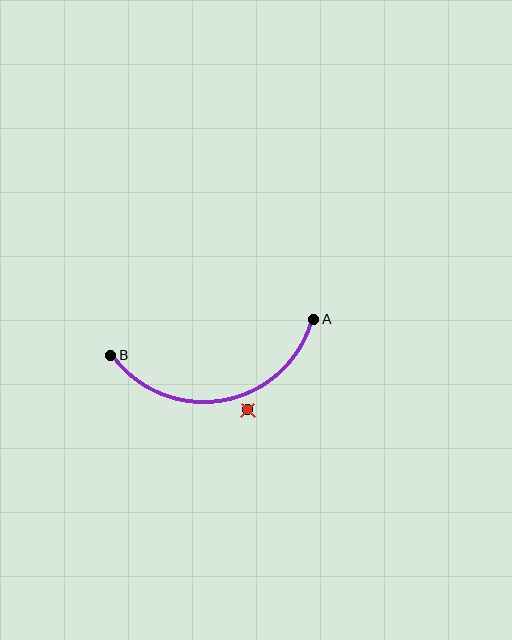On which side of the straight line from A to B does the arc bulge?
The arc bulges below the straight line connecting A and B.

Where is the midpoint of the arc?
The arc midpoint is the point on the curve farthest from the straight line joining A and B. It sits below that line.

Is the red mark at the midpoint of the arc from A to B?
No — the red mark does not lie on the arc at all. It sits slightly outside the curve.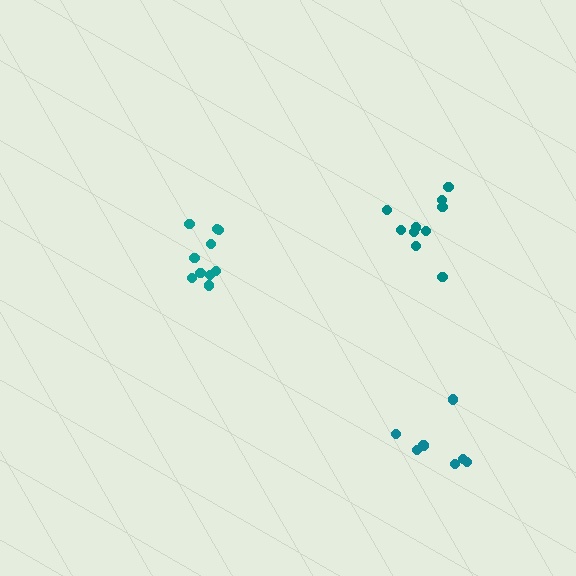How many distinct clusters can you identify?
There are 3 distinct clusters.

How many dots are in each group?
Group 1: 10 dots, Group 2: 10 dots, Group 3: 7 dots (27 total).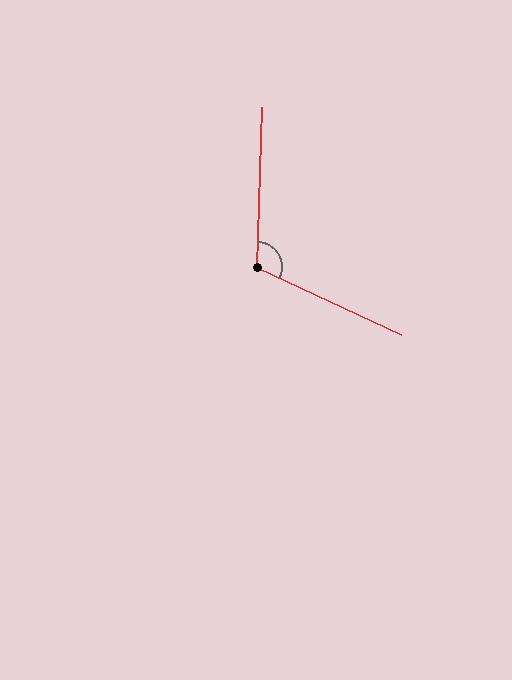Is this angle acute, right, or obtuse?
It is obtuse.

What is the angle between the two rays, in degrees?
Approximately 113 degrees.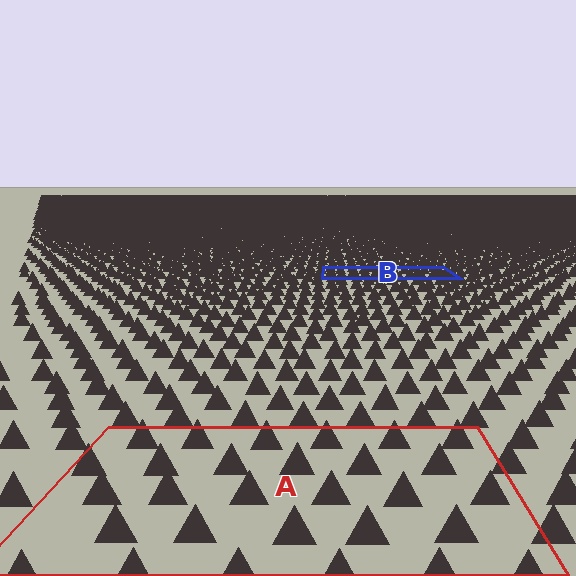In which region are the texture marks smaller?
The texture marks are smaller in region B, because it is farther away.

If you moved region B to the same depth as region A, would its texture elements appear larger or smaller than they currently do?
They would appear larger. At a closer depth, the same texture elements are projected at a bigger on-screen size.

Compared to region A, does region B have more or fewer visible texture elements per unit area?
Region B has more texture elements per unit area — they are packed more densely because it is farther away.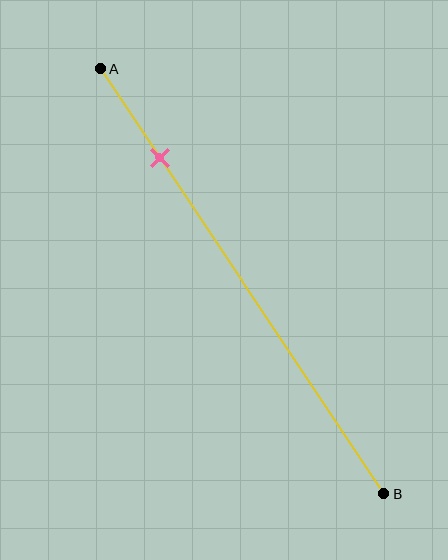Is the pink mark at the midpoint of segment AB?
No, the mark is at about 20% from A, not at the 50% midpoint.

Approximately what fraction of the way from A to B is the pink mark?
The pink mark is approximately 20% of the way from A to B.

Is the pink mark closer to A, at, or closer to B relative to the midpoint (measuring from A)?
The pink mark is closer to point A than the midpoint of segment AB.